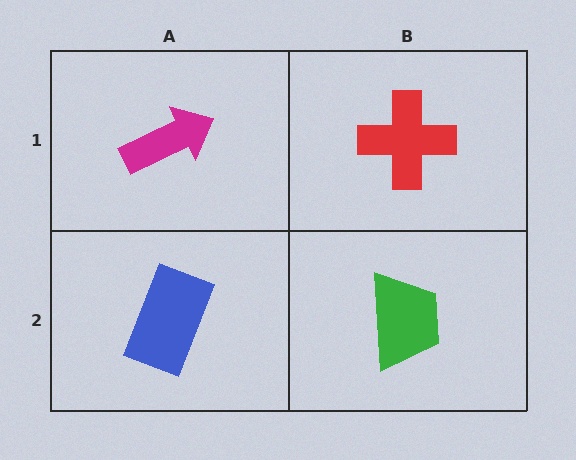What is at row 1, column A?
A magenta arrow.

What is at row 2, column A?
A blue rectangle.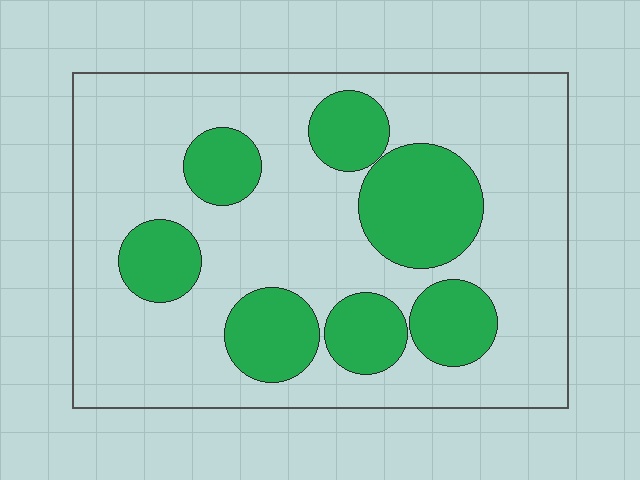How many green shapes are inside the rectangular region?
7.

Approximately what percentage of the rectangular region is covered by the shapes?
Approximately 30%.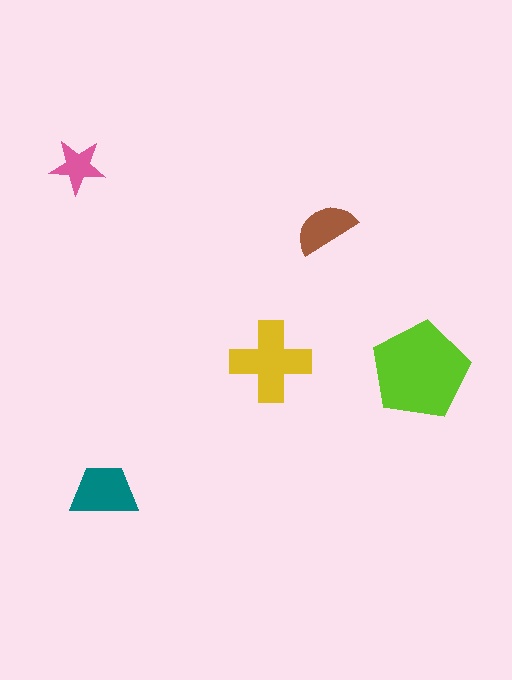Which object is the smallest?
The pink star.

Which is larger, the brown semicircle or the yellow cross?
The yellow cross.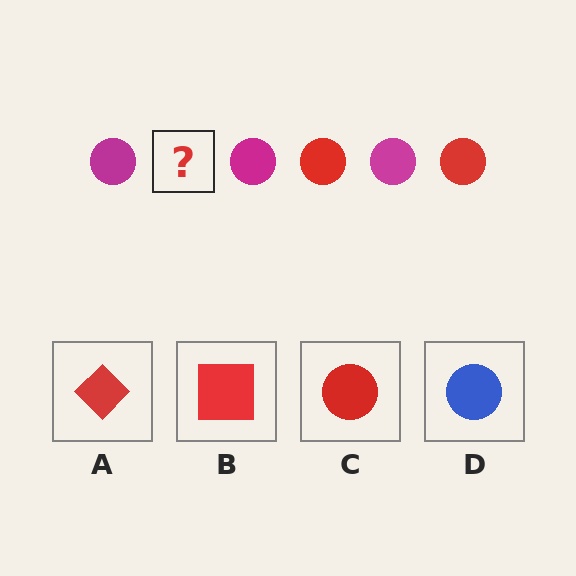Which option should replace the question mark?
Option C.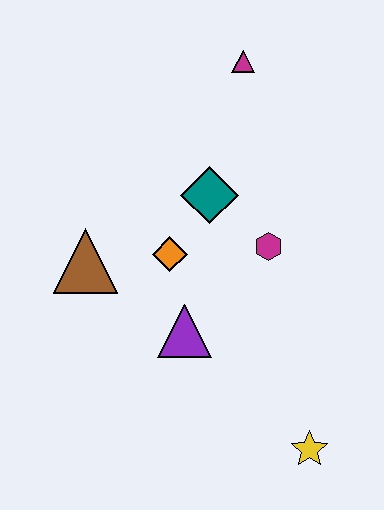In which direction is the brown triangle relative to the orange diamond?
The brown triangle is to the left of the orange diamond.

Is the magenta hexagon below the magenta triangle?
Yes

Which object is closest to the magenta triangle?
The teal diamond is closest to the magenta triangle.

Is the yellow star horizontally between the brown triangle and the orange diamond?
No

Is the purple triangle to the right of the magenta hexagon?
No